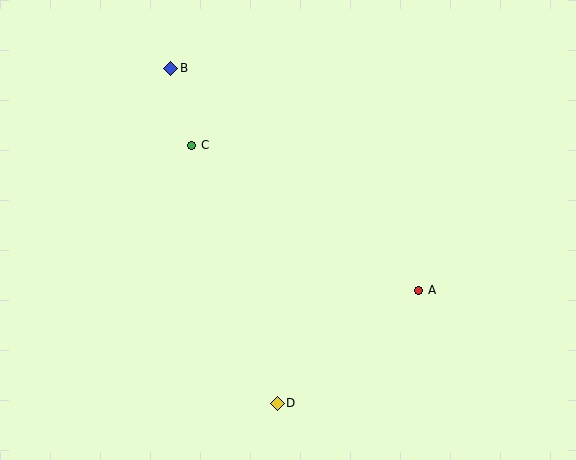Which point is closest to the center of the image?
Point C at (192, 145) is closest to the center.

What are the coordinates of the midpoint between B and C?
The midpoint between B and C is at (181, 107).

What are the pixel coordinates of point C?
Point C is at (192, 145).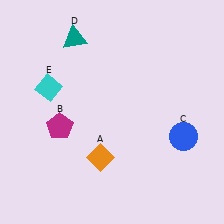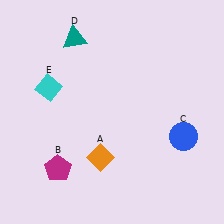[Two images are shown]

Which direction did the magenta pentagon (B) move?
The magenta pentagon (B) moved down.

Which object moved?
The magenta pentagon (B) moved down.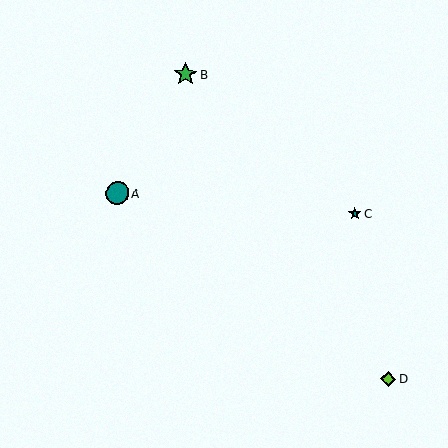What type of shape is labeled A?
Shape A is a teal circle.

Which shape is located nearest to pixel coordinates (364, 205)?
The teal star (labeled C) at (355, 214) is nearest to that location.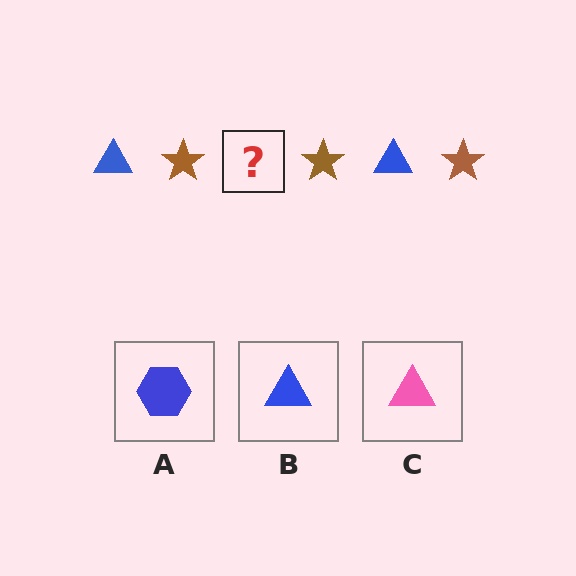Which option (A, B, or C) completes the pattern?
B.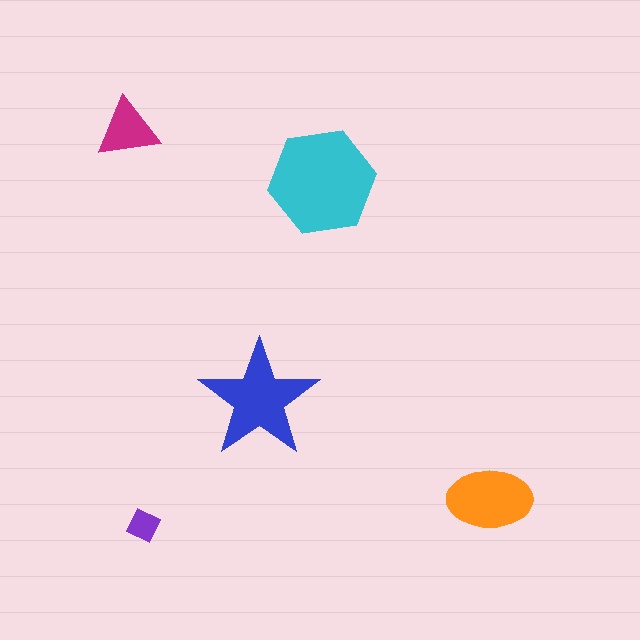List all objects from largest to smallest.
The cyan hexagon, the blue star, the orange ellipse, the magenta triangle, the purple square.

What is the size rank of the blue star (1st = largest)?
2nd.